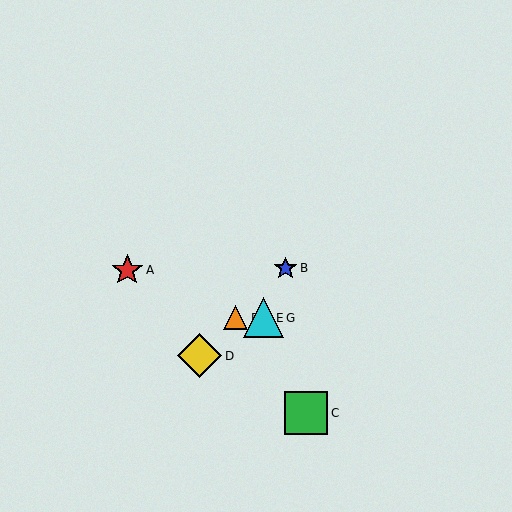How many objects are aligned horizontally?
3 objects (E, F, G) are aligned horizontally.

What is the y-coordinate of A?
Object A is at y≈270.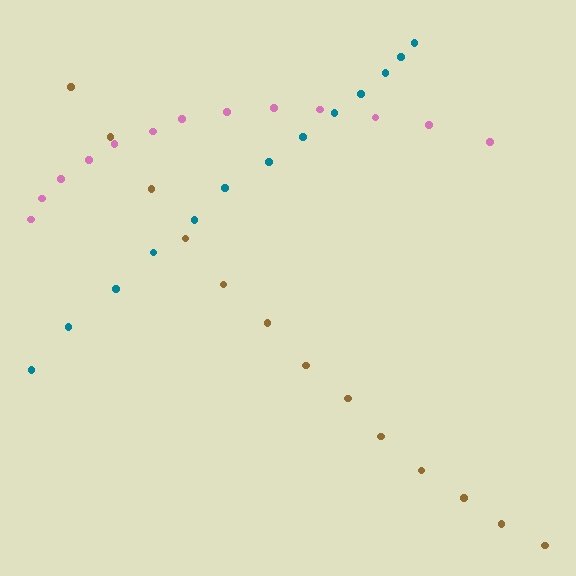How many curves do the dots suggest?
There are 3 distinct paths.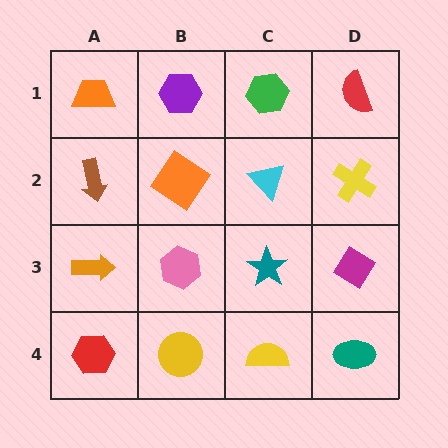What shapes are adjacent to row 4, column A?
An orange arrow (row 3, column A), a yellow circle (row 4, column B).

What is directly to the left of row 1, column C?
A purple hexagon.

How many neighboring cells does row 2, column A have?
3.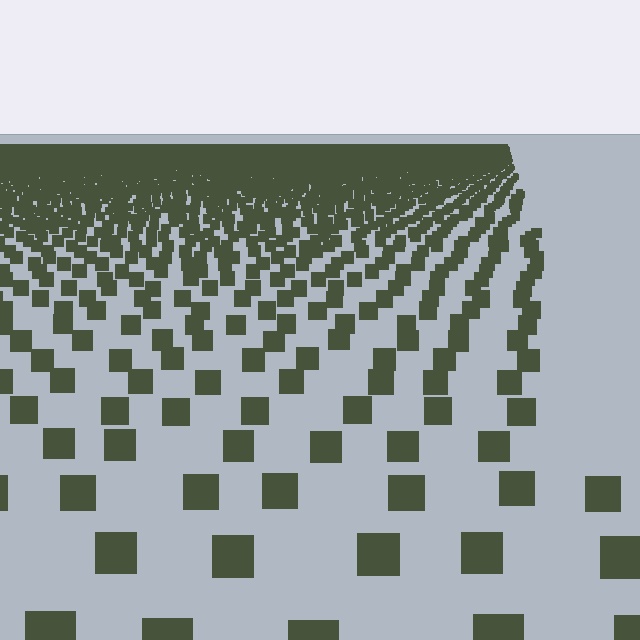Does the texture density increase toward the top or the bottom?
Density increases toward the top.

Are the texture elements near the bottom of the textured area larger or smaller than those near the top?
Larger. Near the bottom, elements are closer to the viewer and appear at a bigger on-screen size.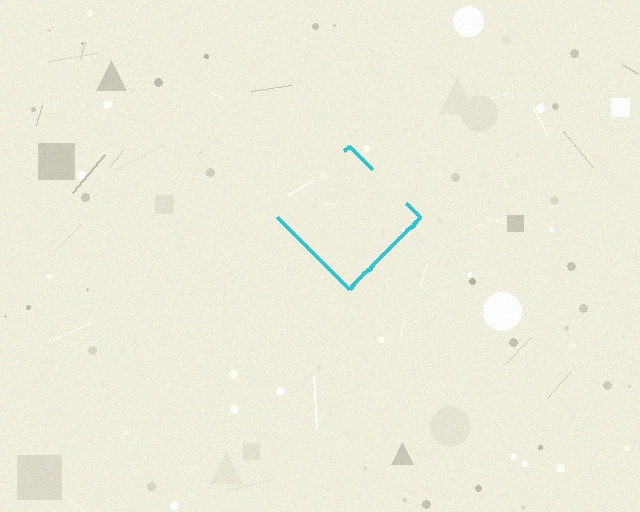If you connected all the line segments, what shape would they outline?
They would outline a diamond.